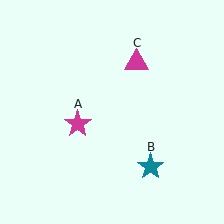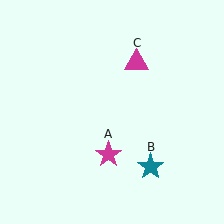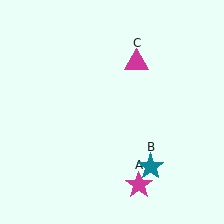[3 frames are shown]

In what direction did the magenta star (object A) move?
The magenta star (object A) moved down and to the right.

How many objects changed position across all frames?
1 object changed position: magenta star (object A).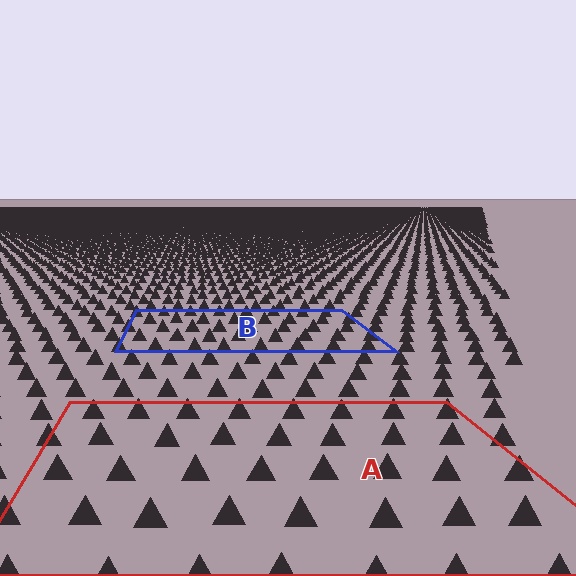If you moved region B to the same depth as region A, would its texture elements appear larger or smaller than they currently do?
They would appear larger. At a closer depth, the same texture elements are projected at a bigger on-screen size.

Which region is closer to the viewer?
Region A is closer. The texture elements there are larger and more spread out.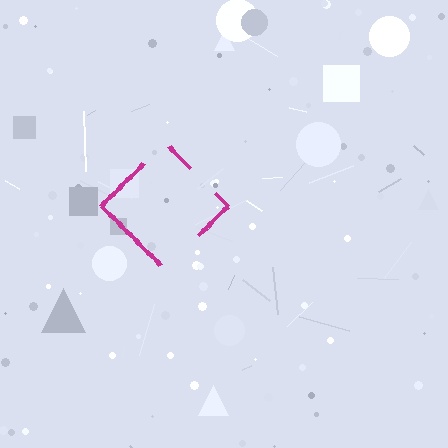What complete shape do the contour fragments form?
The contour fragments form a diamond.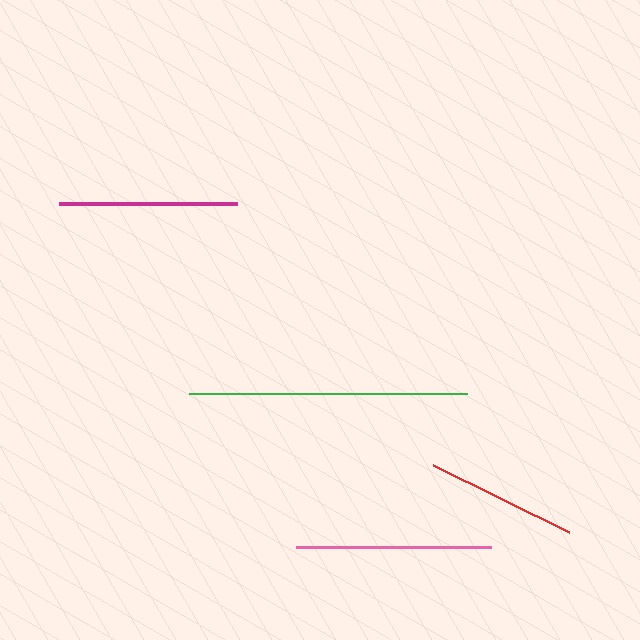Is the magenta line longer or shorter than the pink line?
The pink line is longer than the magenta line.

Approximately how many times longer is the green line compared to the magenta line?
The green line is approximately 1.6 times the length of the magenta line.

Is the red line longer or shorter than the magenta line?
The magenta line is longer than the red line.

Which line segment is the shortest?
The red line is the shortest at approximately 152 pixels.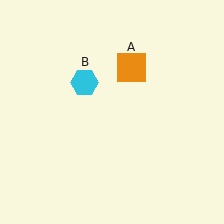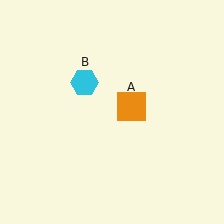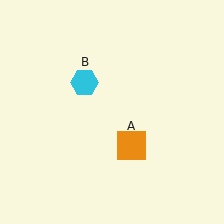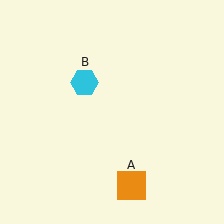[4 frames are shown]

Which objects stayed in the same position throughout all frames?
Cyan hexagon (object B) remained stationary.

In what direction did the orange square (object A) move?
The orange square (object A) moved down.